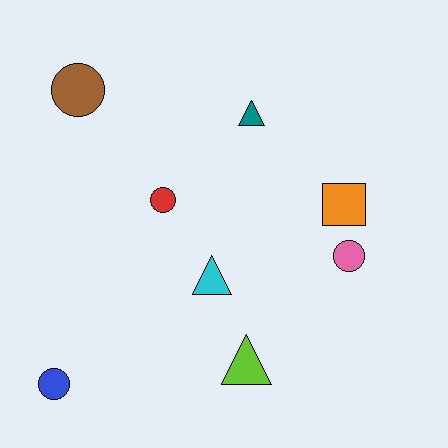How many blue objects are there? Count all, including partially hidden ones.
There is 1 blue object.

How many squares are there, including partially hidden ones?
There is 1 square.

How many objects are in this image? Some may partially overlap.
There are 8 objects.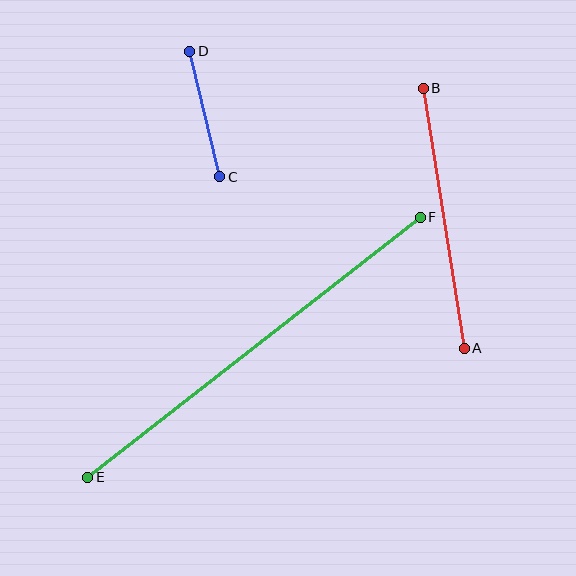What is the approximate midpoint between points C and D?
The midpoint is at approximately (205, 114) pixels.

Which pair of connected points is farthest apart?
Points E and F are farthest apart.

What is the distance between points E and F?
The distance is approximately 422 pixels.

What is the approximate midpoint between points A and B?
The midpoint is at approximately (444, 218) pixels.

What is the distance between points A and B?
The distance is approximately 263 pixels.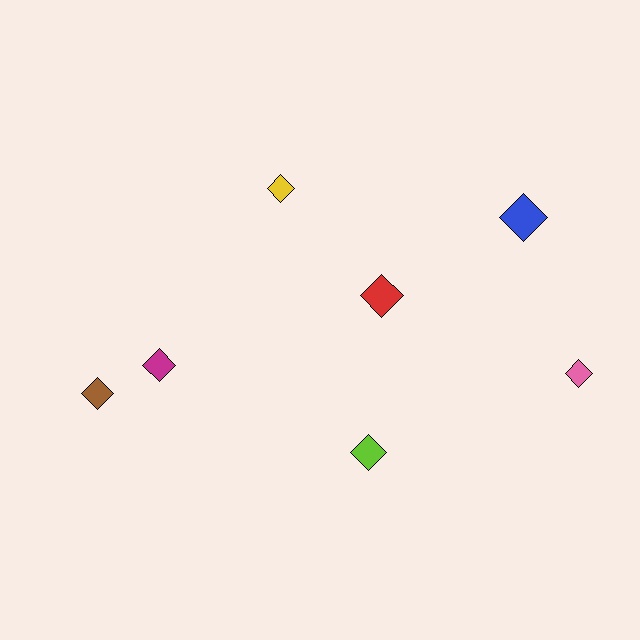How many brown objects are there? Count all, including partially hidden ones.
There is 1 brown object.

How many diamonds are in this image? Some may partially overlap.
There are 7 diamonds.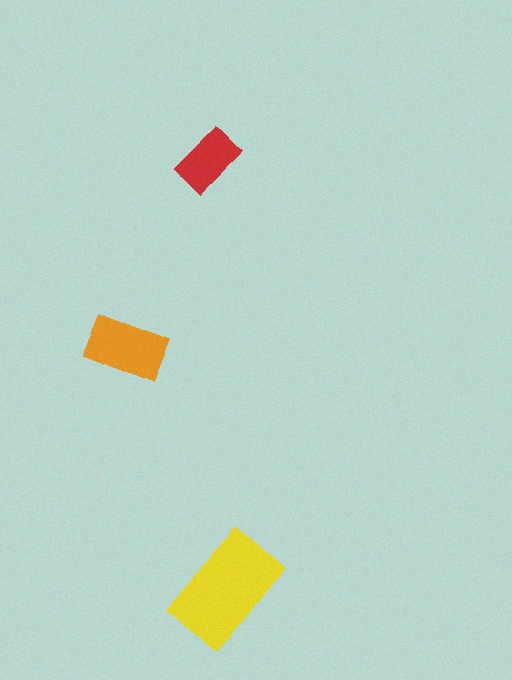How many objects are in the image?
There are 3 objects in the image.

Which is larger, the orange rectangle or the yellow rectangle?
The yellow one.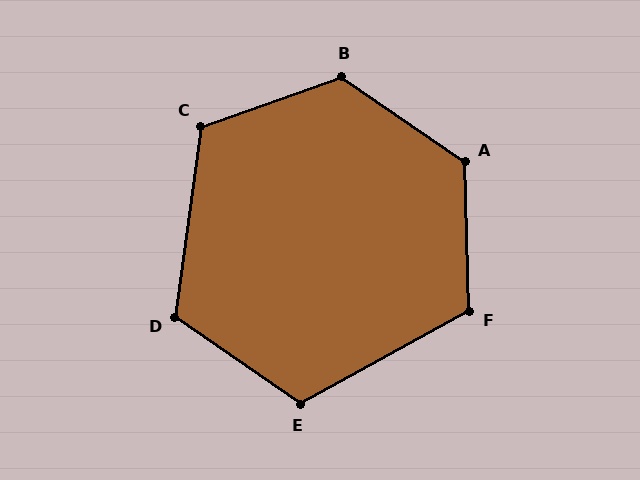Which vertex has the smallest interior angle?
D, at approximately 117 degrees.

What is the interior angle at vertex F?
Approximately 117 degrees (obtuse).